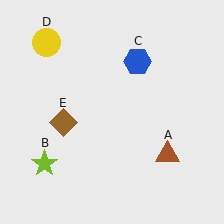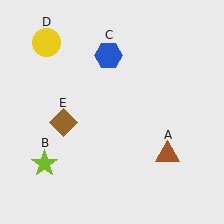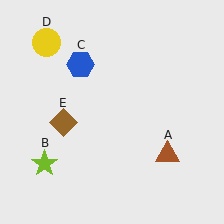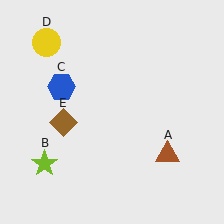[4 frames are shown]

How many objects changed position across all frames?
1 object changed position: blue hexagon (object C).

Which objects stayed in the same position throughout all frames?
Brown triangle (object A) and lime star (object B) and yellow circle (object D) and brown diamond (object E) remained stationary.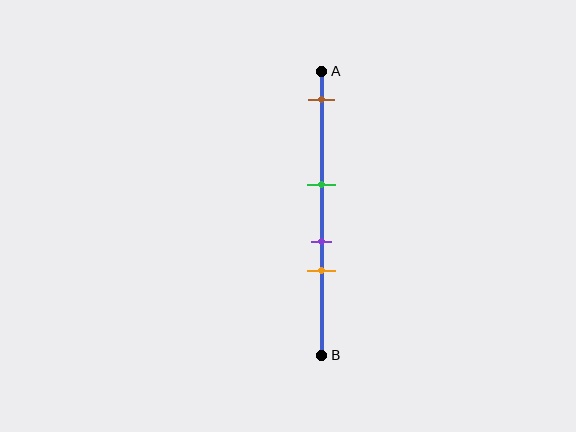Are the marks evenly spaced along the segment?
No, the marks are not evenly spaced.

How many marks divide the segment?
There are 4 marks dividing the segment.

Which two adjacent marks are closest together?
The purple and orange marks are the closest adjacent pair.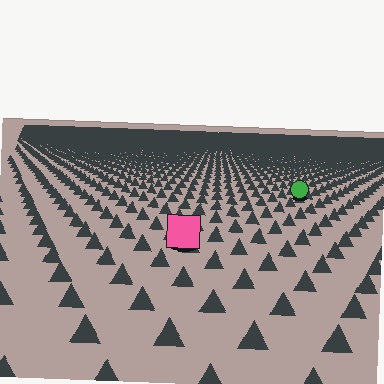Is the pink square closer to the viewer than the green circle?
Yes. The pink square is closer — you can tell from the texture gradient: the ground texture is coarser near it.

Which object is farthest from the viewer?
The green circle is farthest from the viewer. It appears smaller and the ground texture around it is denser.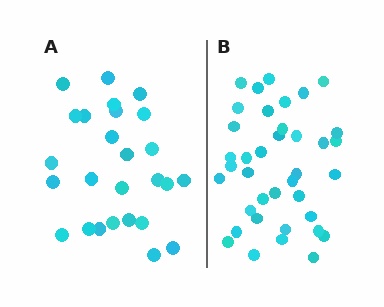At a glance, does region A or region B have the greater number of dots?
Region B (the right region) has more dots.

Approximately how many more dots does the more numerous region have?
Region B has roughly 12 or so more dots than region A.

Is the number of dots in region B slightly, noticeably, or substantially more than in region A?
Region B has substantially more. The ratio is roughly 1.5 to 1.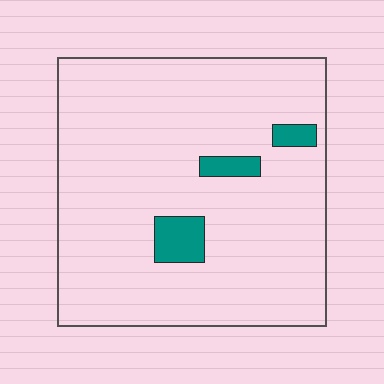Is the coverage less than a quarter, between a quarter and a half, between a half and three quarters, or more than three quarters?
Less than a quarter.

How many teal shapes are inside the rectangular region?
3.